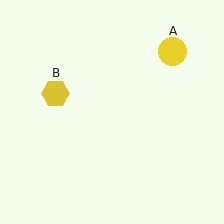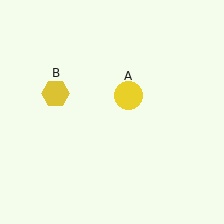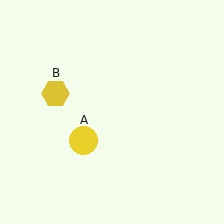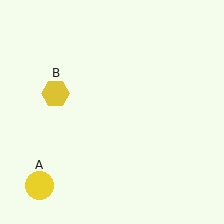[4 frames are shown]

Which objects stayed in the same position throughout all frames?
Yellow hexagon (object B) remained stationary.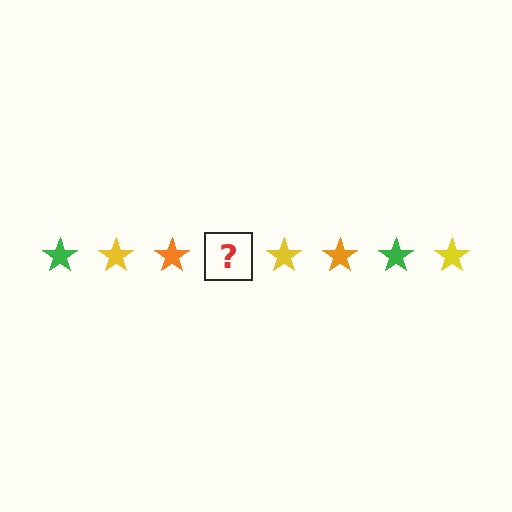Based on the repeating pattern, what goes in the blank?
The blank should be a green star.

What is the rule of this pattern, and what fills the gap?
The rule is that the pattern cycles through green, yellow, orange stars. The gap should be filled with a green star.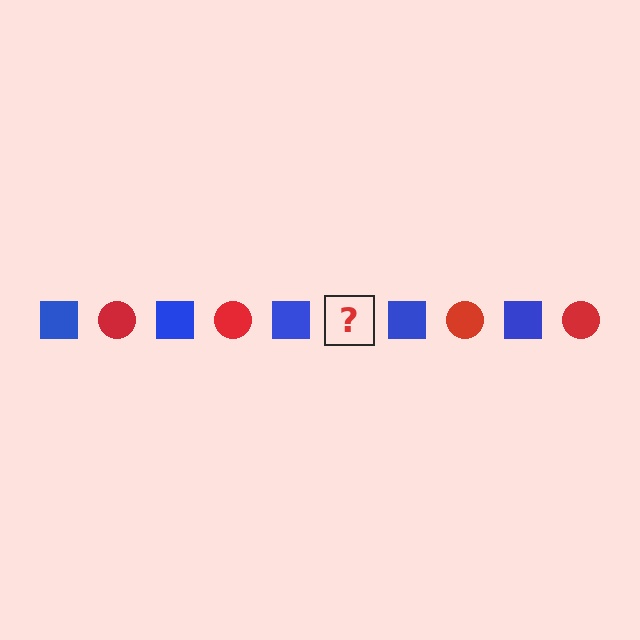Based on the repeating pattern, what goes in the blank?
The blank should be a red circle.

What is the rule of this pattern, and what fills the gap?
The rule is that the pattern alternates between blue square and red circle. The gap should be filled with a red circle.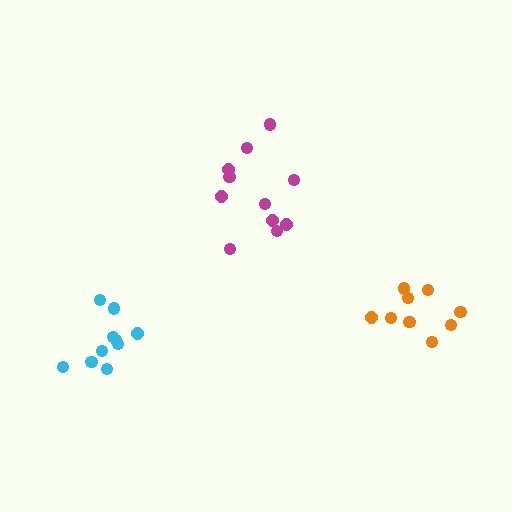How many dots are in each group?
Group 1: 10 dots, Group 2: 9 dots, Group 3: 11 dots (30 total).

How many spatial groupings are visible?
There are 3 spatial groupings.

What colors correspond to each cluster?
The clusters are colored: cyan, orange, magenta.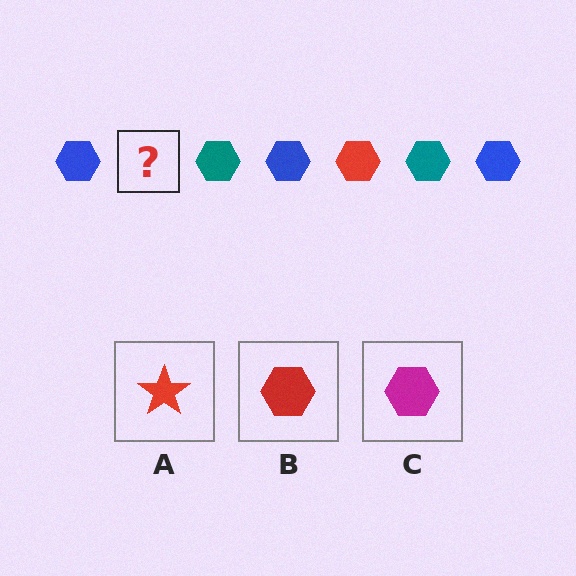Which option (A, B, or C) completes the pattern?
B.